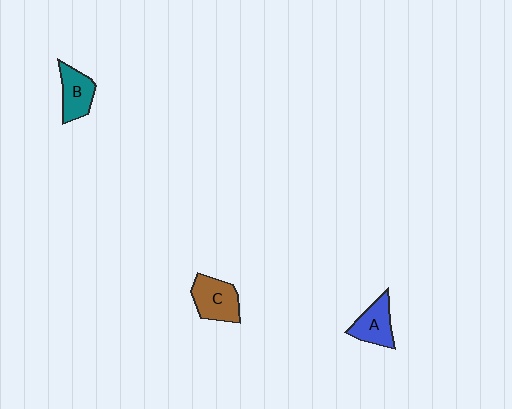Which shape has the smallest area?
Shape A (blue).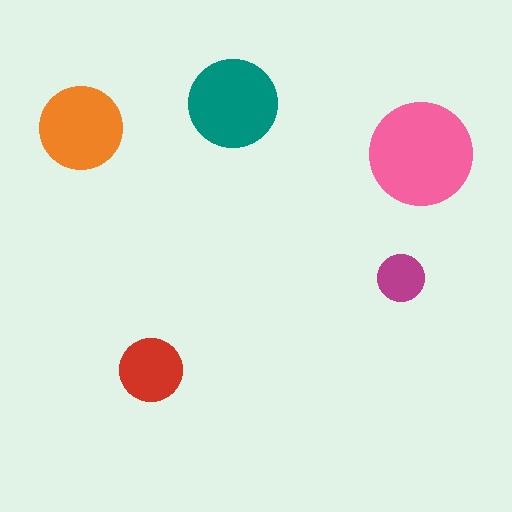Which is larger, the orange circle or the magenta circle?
The orange one.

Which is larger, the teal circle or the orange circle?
The teal one.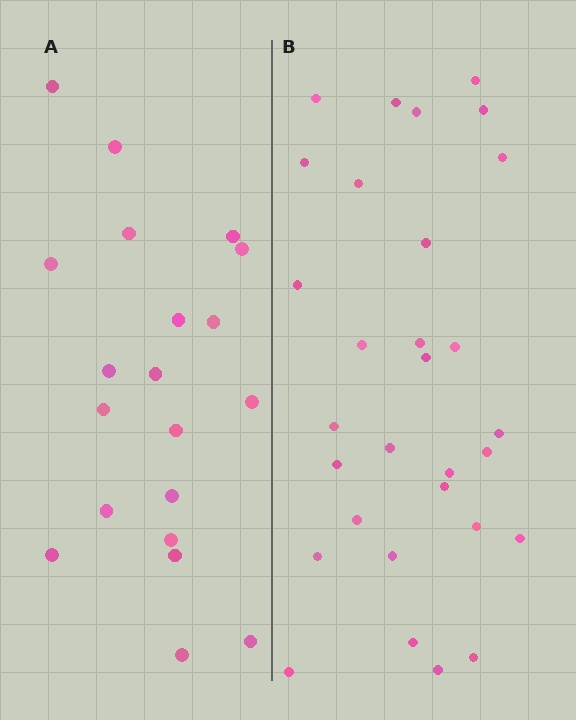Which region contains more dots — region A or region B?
Region B (the right region) has more dots.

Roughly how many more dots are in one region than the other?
Region B has roughly 10 or so more dots than region A.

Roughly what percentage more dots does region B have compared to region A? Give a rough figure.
About 50% more.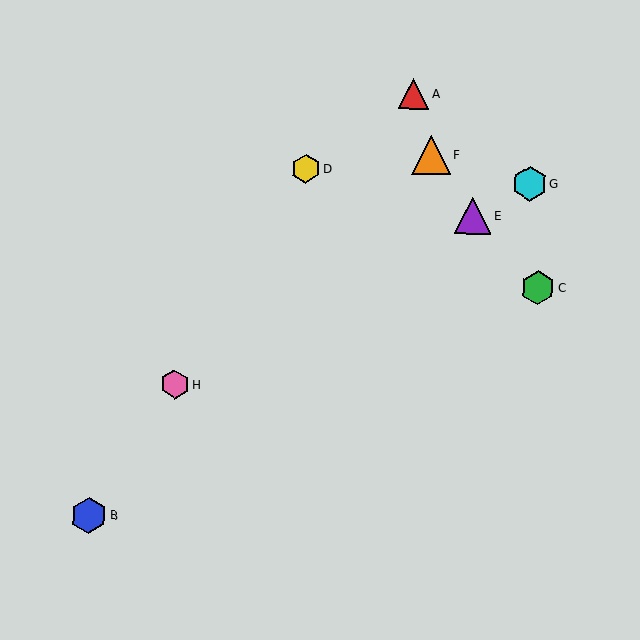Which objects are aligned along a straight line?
Objects E, G, H are aligned along a straight line.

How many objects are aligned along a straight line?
3 objects (E, G, H) are aligned along a straight line.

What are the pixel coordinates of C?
Object C is at (538, 287).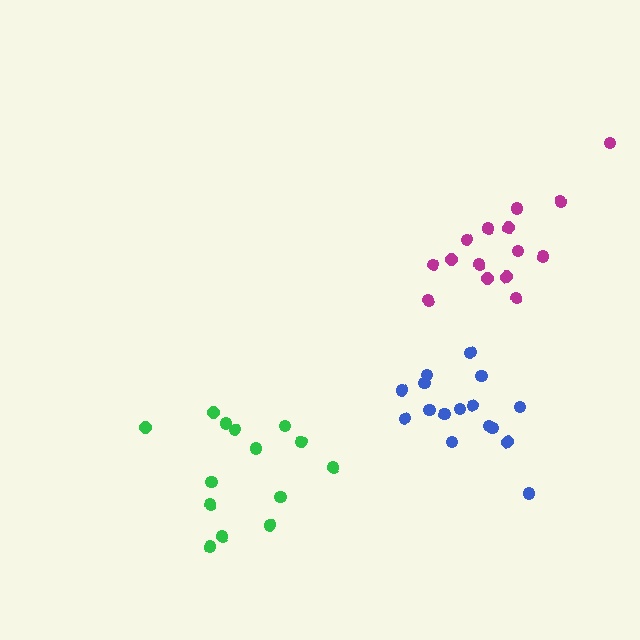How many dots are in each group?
Group 1: 16 dots, Group 2: 15 dots, Group 3: 14 dots (45 total).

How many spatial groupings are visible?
There are 3 spatial groupings.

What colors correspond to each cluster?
The clusters are colored: blue, magenta, green.